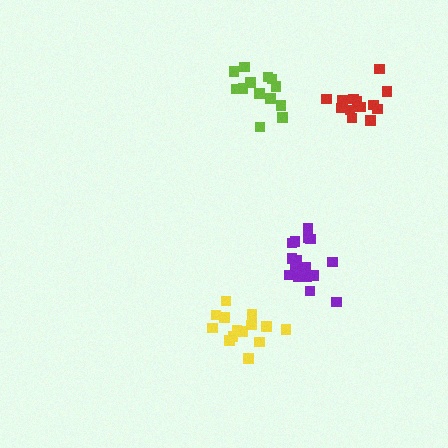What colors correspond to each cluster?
The clusters are colored: purple, red, yellow, lime.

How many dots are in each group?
Group 1: 18 dots, Group 2: 13 dots, Group 3: 14 dots, Group 4: 13 dots (58 total).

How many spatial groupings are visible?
There are 4 spatial groupings.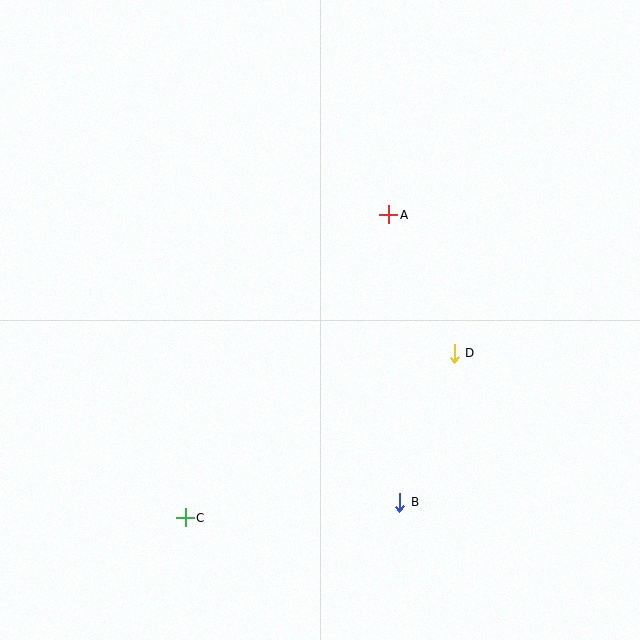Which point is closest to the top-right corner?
Point A is closest to the top-right corner.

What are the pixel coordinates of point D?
Point D is at (454, 353).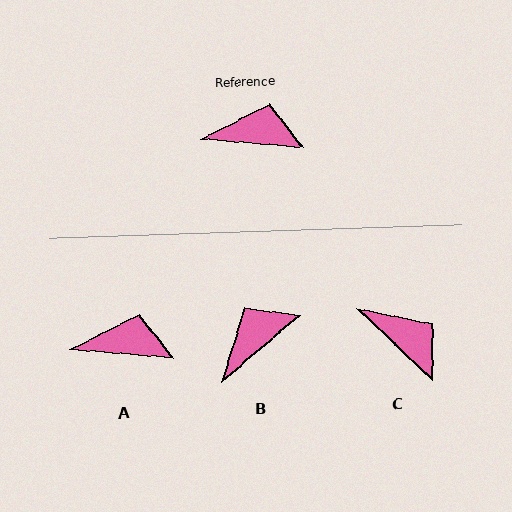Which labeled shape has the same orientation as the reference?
A.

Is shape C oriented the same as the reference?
No, it is off by about 38 degrees.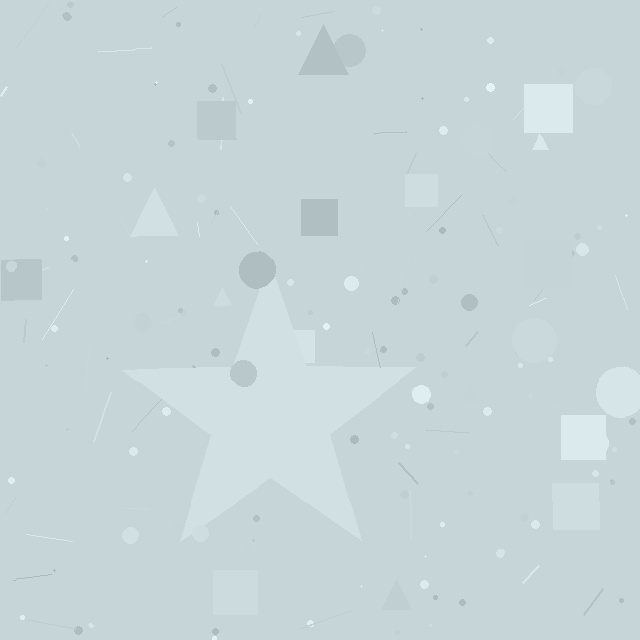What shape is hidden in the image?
A star is hidden in the image.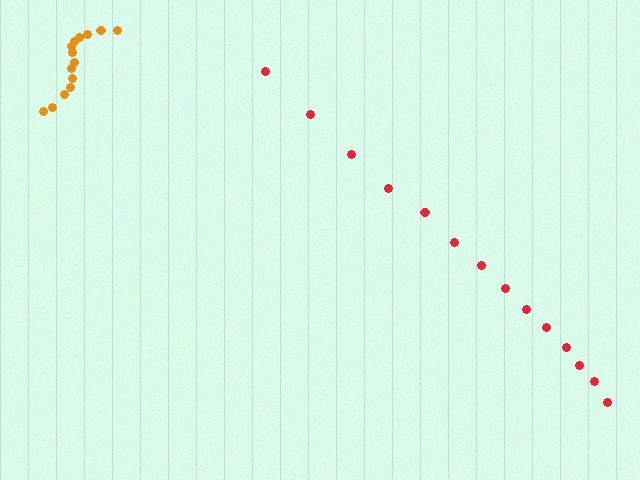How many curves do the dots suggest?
There are 2 distinct paths.